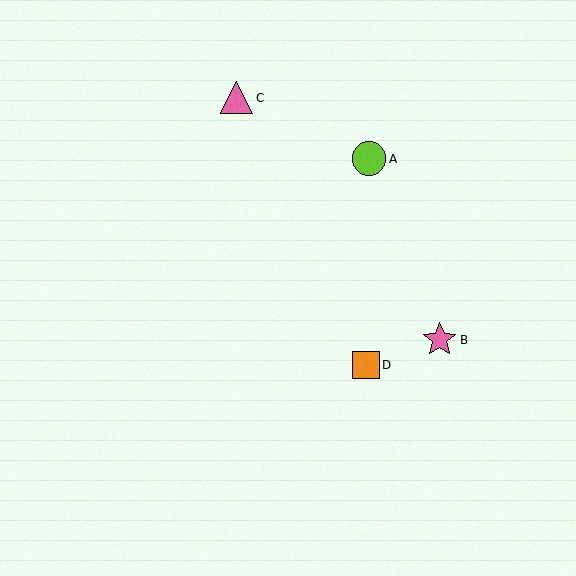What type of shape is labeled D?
Shape D is an orange square.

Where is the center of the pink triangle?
The center of the pink triangle is at (236, 98).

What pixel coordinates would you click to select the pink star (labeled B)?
Click at (440, 340) to select the pink star B.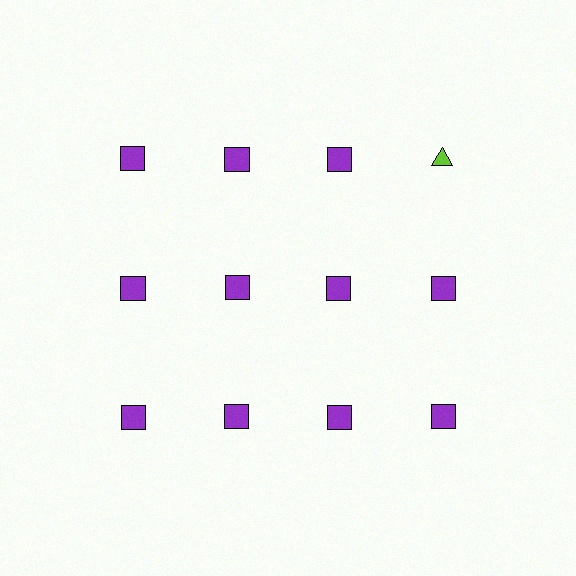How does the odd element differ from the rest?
It differs in both color (lime instead of purple) and shape (triangle instead of square).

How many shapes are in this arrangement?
There are 12 shapes arranged in a grid pattern.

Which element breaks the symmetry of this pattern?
The lime triangle in the top row, second from right column breaks the symmetry. All other shapes are purple squares.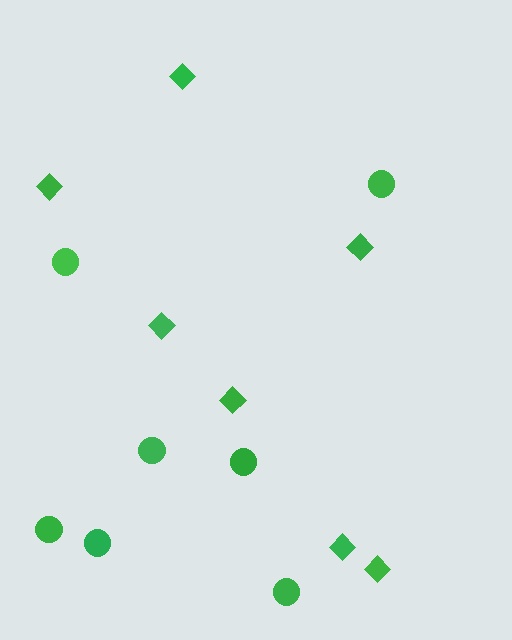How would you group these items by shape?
There are 2 groups: one group of diamonds (7) and one group of circles (7).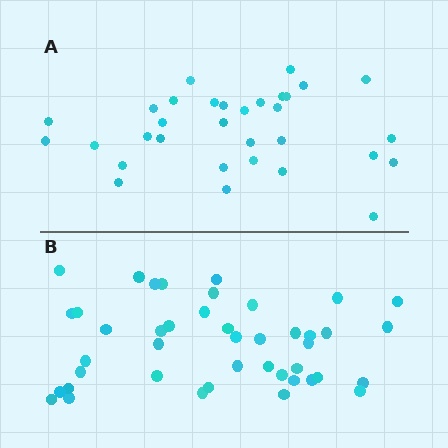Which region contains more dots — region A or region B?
Region B (the bottom region) has more dots.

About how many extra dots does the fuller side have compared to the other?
Region B has roughly 12 or so more dots than region A.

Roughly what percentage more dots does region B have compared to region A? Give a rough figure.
About 35% more.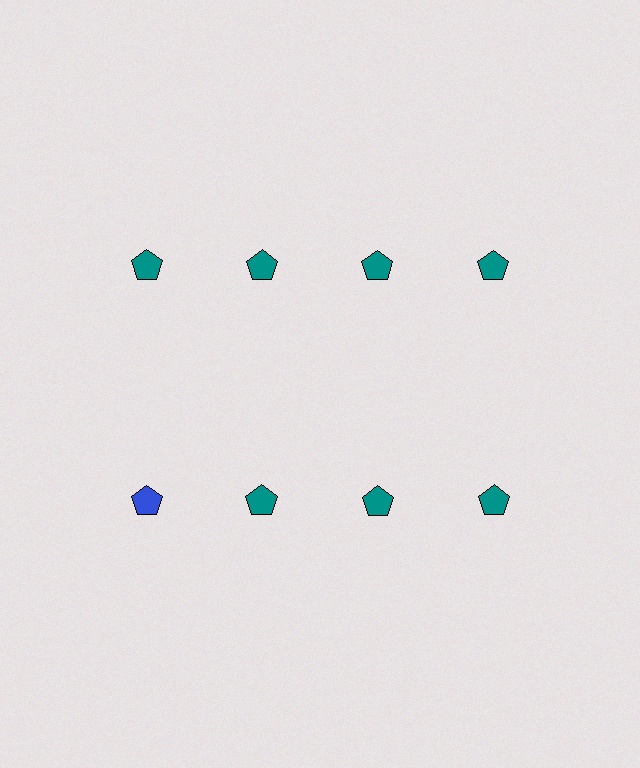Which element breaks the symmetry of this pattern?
The blue pentagon in the second row, leftmost column breaks the symmetry. All other shapes are teal pentagons.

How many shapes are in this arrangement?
There are 8 shapes arranged in a grid pattern.